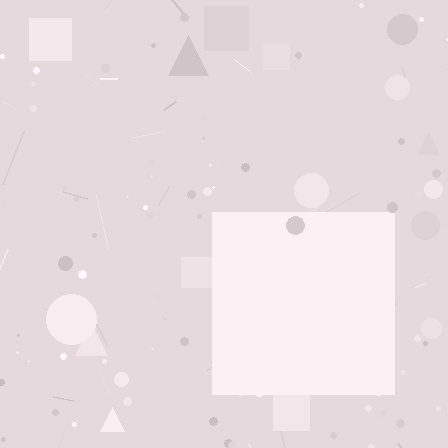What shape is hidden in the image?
A square is hidden in the image.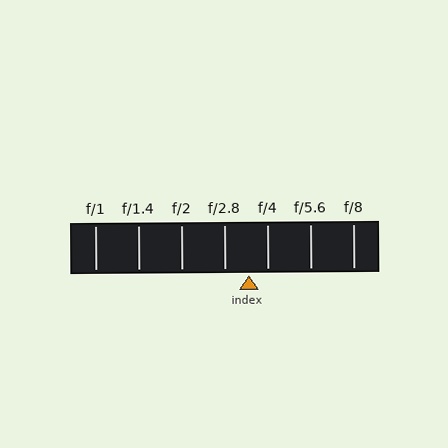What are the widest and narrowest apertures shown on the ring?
The widest aperture shown is f/1 and the narrowest is f/8.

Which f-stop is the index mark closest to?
The index mark is closest to f/4.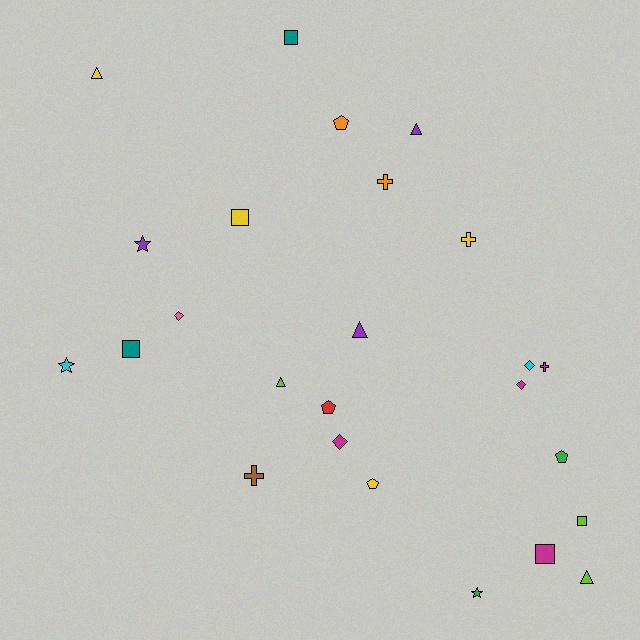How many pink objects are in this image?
There is 1 pink object.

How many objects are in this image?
There are 25 objects.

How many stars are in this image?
There are 3 stars.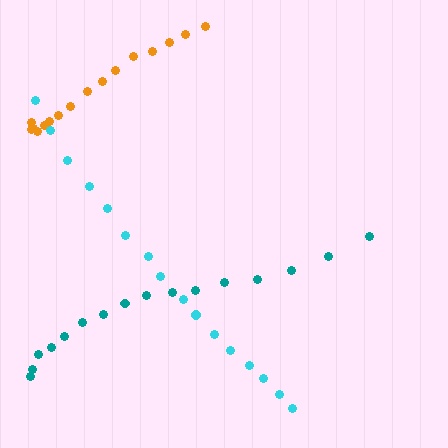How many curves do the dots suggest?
There are 3 distinct paths.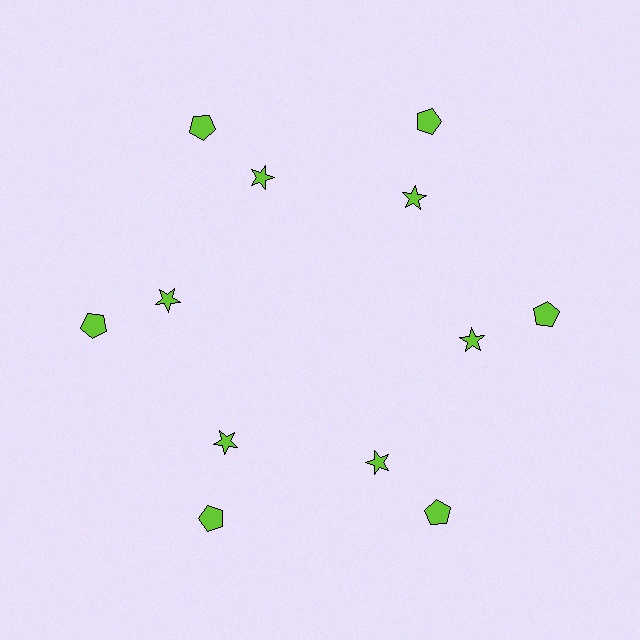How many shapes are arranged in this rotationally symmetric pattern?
There are 12 shapes, arranged in 6 groups of 2.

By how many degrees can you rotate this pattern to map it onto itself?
The pattern maps onto itself every 60 degrees of rotation.